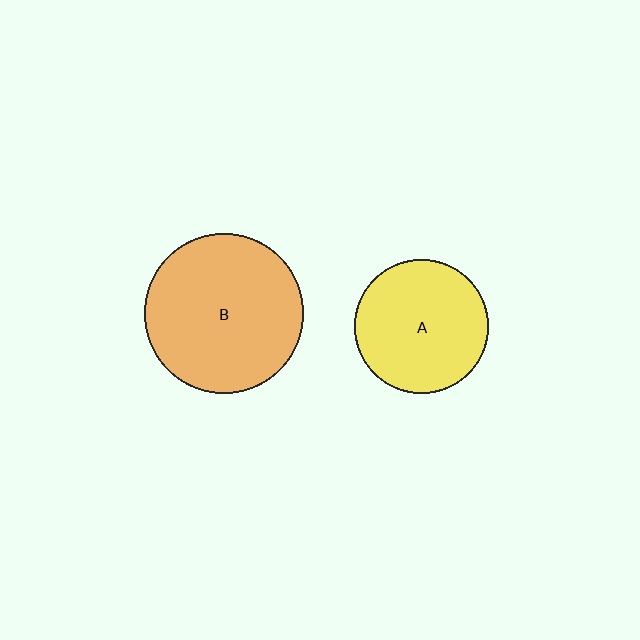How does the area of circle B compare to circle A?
Approximately 1.4 times.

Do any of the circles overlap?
No, none of the circles overlap.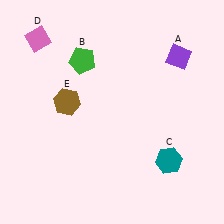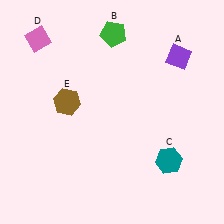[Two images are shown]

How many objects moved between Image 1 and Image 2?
1 object moved between the two images.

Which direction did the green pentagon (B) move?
The green pentagon (B) moved right.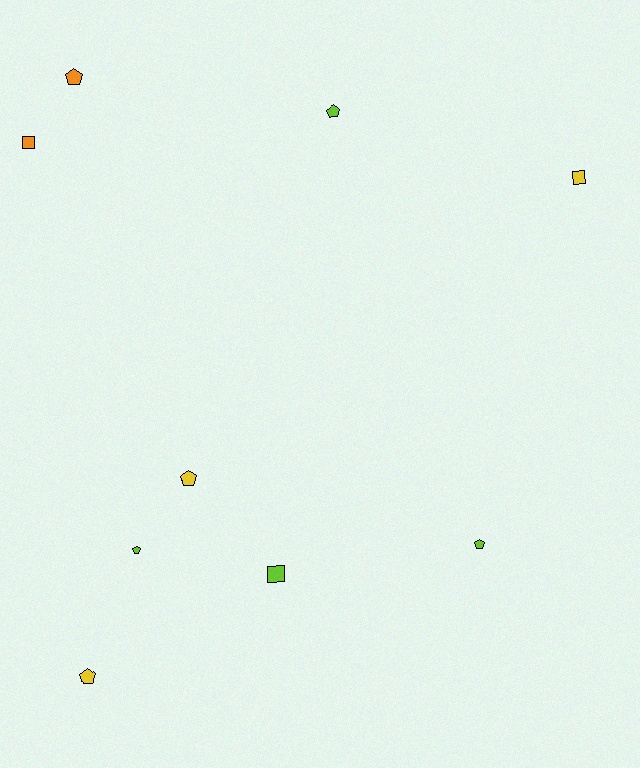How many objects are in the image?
There are 9 objects.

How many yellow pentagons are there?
There are 2 yellow pentagons.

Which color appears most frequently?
Lime, with 4 objects.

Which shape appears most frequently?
Pentagon, with 6 objects.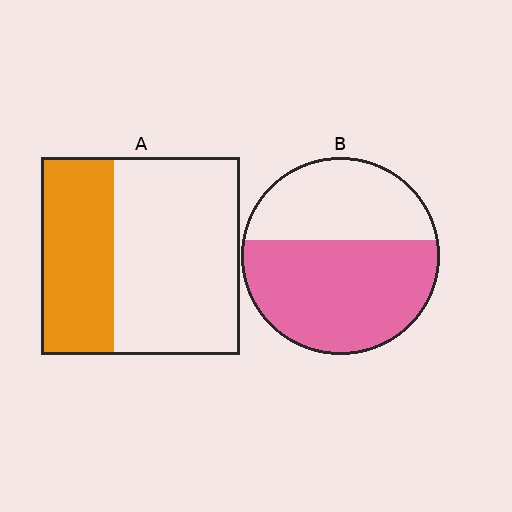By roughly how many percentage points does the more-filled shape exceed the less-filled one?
By roughly 25 percentage points (B over A).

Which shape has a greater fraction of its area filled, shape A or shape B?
Shape B.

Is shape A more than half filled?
No.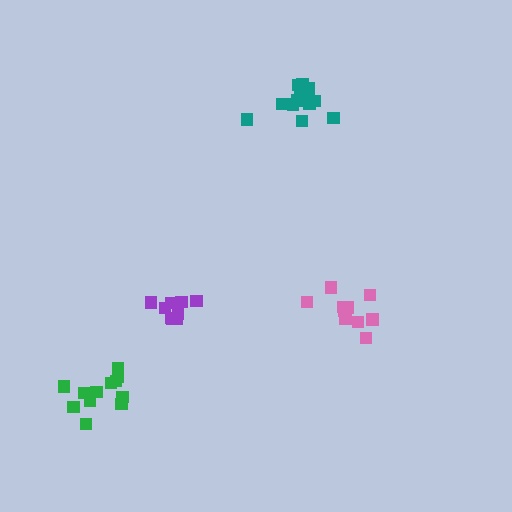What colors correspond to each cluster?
The clusters are colored: pink, green, teal, purple.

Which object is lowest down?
The green cluster is bottommost.